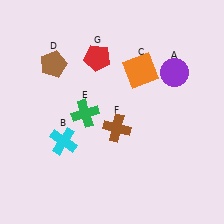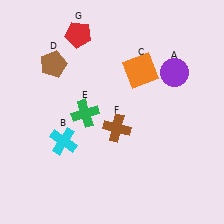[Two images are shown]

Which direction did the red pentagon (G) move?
The red pentagon (G) moved up.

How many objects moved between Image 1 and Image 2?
1 object moved between the two images.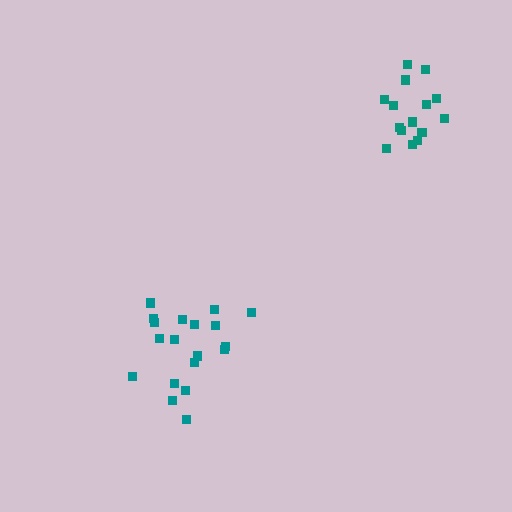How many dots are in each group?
Group 1: 19 dots, Group 2: 15 dots (34 total).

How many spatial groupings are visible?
There are 2 spatial groupings.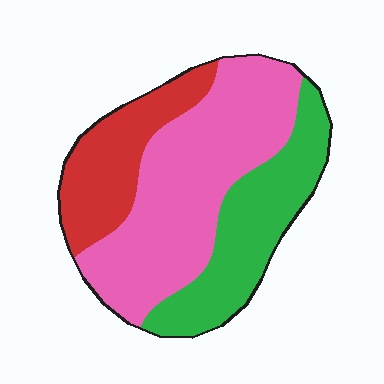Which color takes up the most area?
Pink, at roughly 50%.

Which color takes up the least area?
Red, at roughly 20%.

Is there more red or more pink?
Pink.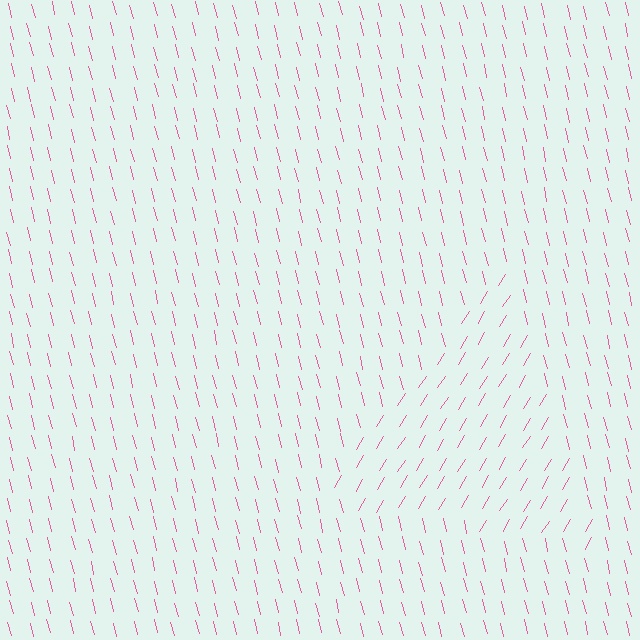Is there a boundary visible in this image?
Yes, there is a texture boundary formed by a change in line orientation.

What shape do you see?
I see a triangle.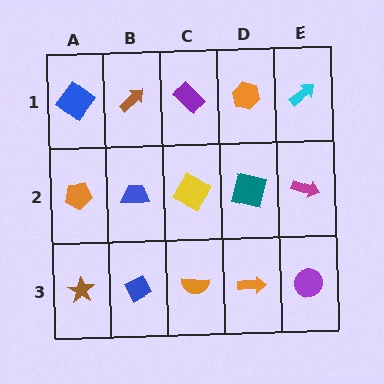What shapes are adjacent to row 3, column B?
A blue trapezoid (row 2, column B), a brown star (row 3, column A), an orange semicircle (row 3, column C).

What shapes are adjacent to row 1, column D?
A teal square (row 2, column D), a purple rectangle (row 1, column C), a cyan arrow (row 1, column E).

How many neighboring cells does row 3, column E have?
2.